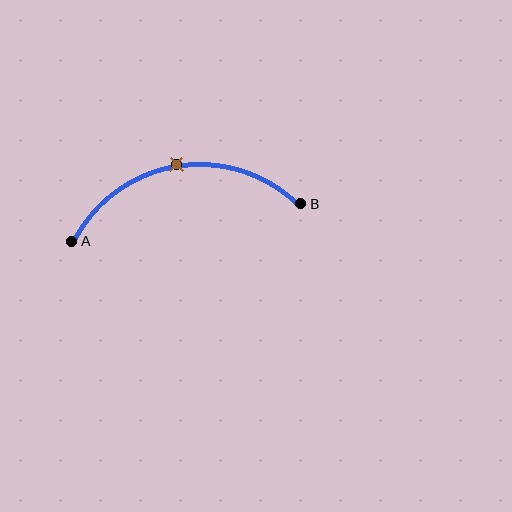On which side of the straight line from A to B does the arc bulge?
The arc bulges above the straight line connecting A and B.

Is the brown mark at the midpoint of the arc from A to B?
Yes. The brown mark lies on the arc at equal arc-length from both A and B — it is the arc midpoint.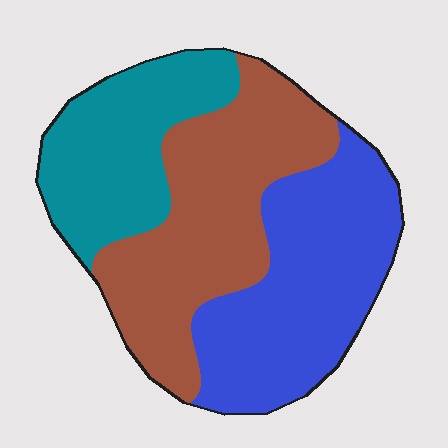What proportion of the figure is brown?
Brown takes up between a third and a half of the figure.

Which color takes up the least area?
Teal, at roughly 25%.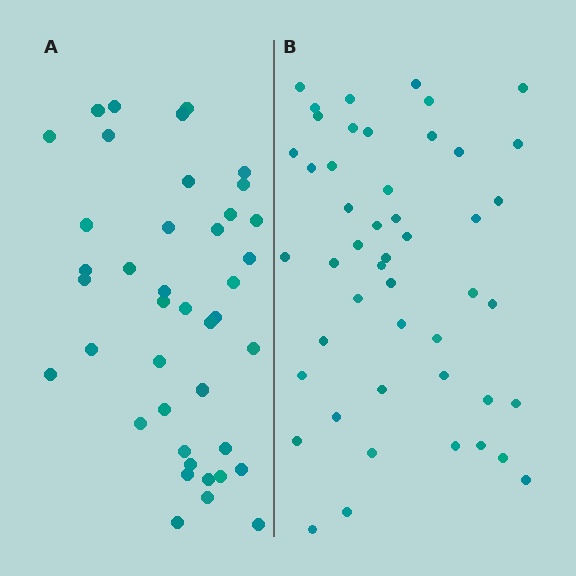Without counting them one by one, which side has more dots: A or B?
Region B (the right region) has more dots.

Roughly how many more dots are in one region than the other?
Region B has roughly 8 or so more dots than region A.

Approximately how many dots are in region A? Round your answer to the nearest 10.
About 40 dots. (The exact count is 41, which rounds to 40.)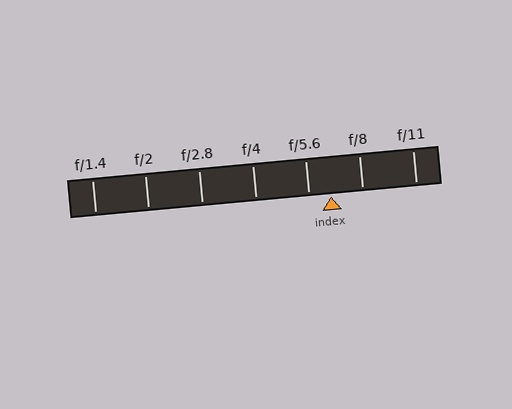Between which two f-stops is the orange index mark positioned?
The index mark is between f/5.6 and f/8.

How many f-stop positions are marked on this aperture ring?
There are 7 f-stop positions marked.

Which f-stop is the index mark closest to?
The index mark is closest to f/5.6.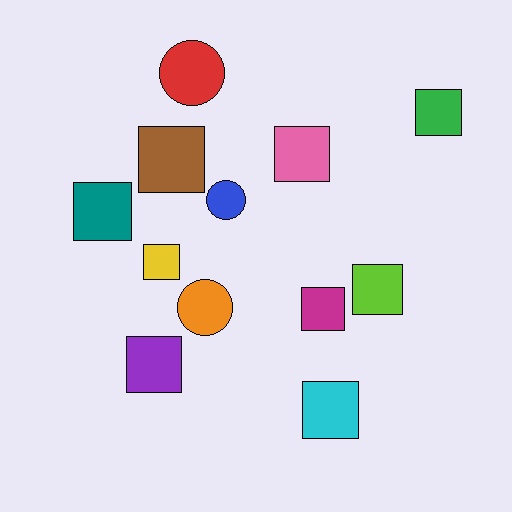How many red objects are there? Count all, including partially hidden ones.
There is 1 red object.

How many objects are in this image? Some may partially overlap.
There are 12 objects.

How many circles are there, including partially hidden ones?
There are 3 circles.